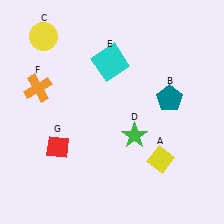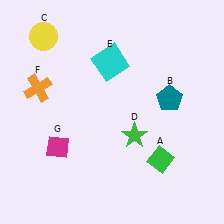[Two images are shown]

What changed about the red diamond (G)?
In Image 1, G is red. In Image 2, it changed to magenta.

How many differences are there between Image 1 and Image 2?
There are 2 differences between the two images.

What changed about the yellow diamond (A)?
In Image 1, A is yellow. In Image 2, it changed to green.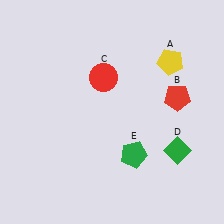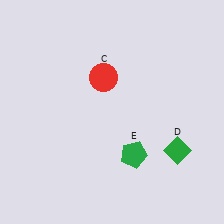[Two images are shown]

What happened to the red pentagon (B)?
The red pentagon (B) was removed in Image 2. It was in the top-right area of Image 1.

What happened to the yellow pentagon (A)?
The yellow pentagon (A) was removed in Image 2. It was in the top-right area of Image 1.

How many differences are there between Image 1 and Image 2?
There are 2 differences between the two images.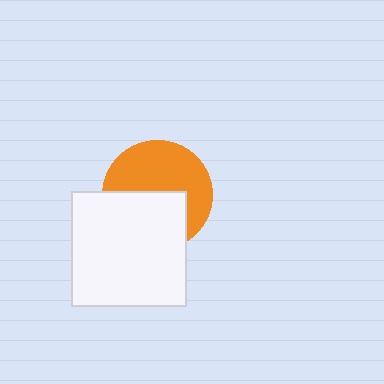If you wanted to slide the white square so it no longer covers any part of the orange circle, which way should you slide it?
Slide it down — that is the most direct way to separate the two shapes.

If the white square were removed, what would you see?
You would see the complete orange circle.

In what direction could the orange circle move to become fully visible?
The orange circle could move up. That would shift it out from behind the white square entirely.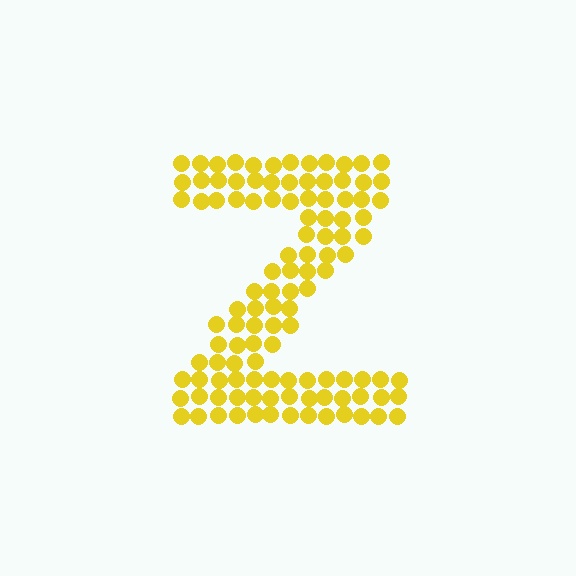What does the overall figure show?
The overall figure shows the letter Z.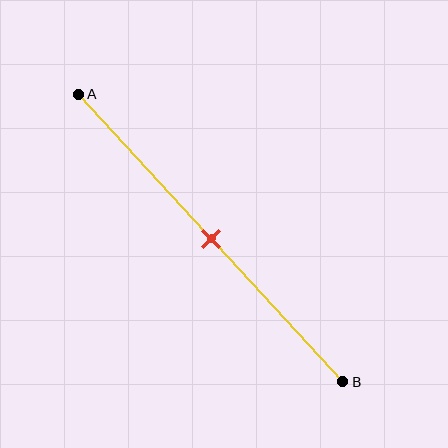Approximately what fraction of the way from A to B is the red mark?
The red mark is approximately 50% of the way from A to B.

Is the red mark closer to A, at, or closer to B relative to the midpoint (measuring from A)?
The red mark is approximately at the midpoint of segment AB.